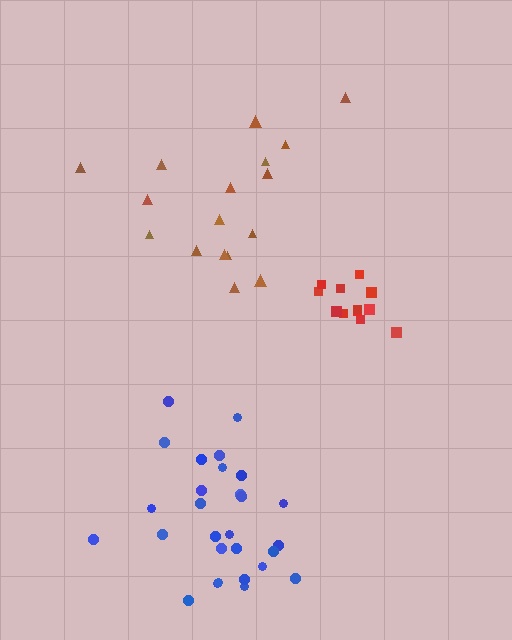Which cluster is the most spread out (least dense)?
Brown.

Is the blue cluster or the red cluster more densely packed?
Red.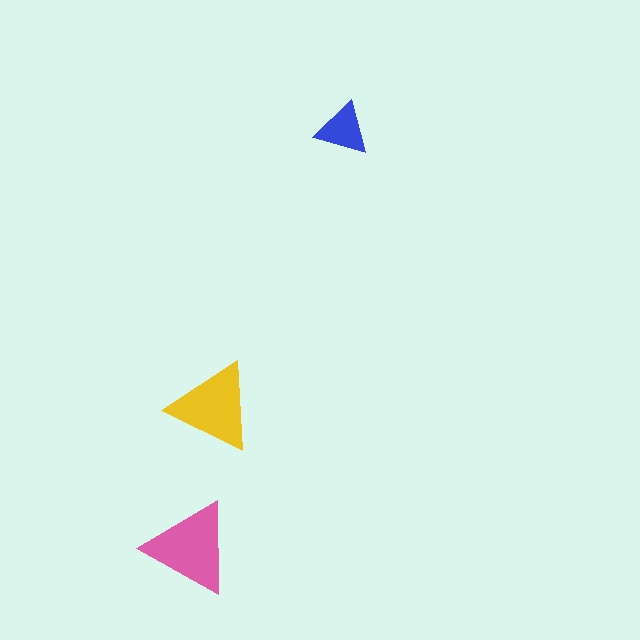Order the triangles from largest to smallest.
the pink one, the yellow one, the blue one.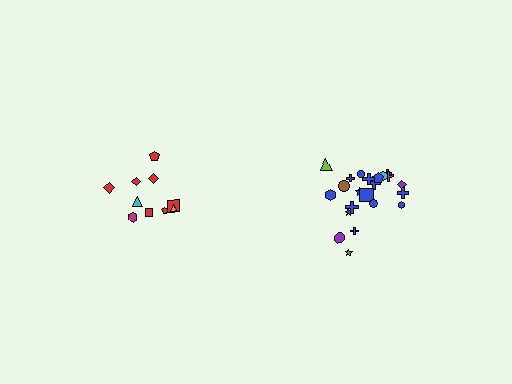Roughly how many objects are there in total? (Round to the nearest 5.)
Roughly 30 objects in total.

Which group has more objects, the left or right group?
The right group.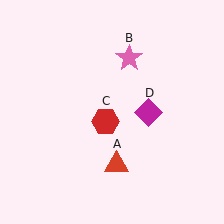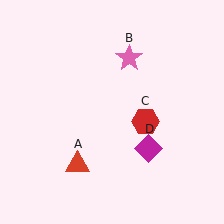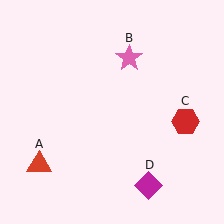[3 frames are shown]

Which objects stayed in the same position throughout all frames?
Pink star (object B) remained stationary.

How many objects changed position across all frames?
3 objects changed position: red triangle (object A), red hexagon (object C), magenta diamond (object D).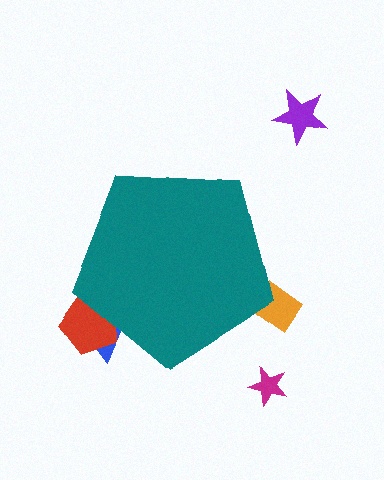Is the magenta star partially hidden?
No, the magenta star is fully visible.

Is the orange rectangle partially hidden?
Yes, the orange rectangle is partially hidden behind the teal pentagon.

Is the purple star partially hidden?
No, the purple star is fully visible.